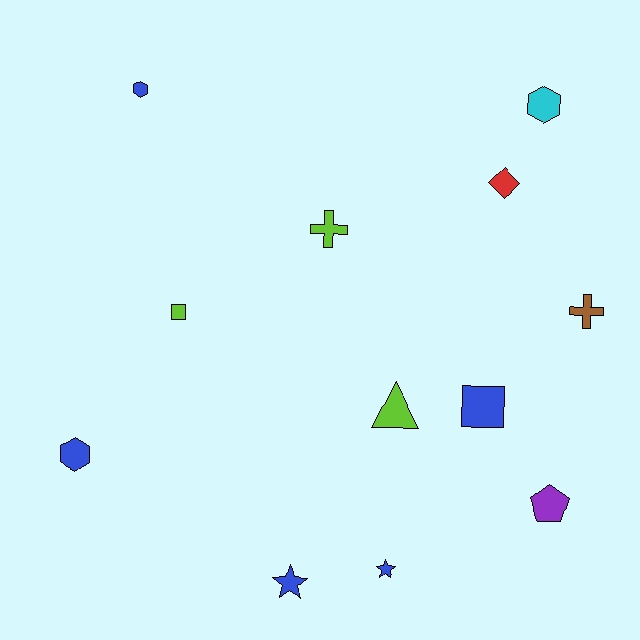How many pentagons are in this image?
There is 1 pentagon.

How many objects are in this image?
There are 12 objects.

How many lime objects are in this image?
There are 3 lime objects.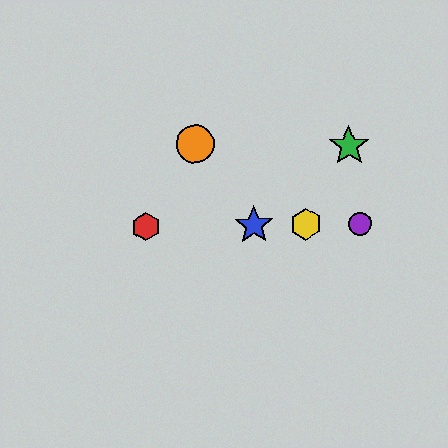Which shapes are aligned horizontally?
The red hexagon, the blue star, the yellow hexagon, the purple circle are aligned horizontally.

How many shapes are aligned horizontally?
4 shapes (the red hexagon, the blue star, the yellow hexagon, the purple circle) are aligned horizontally.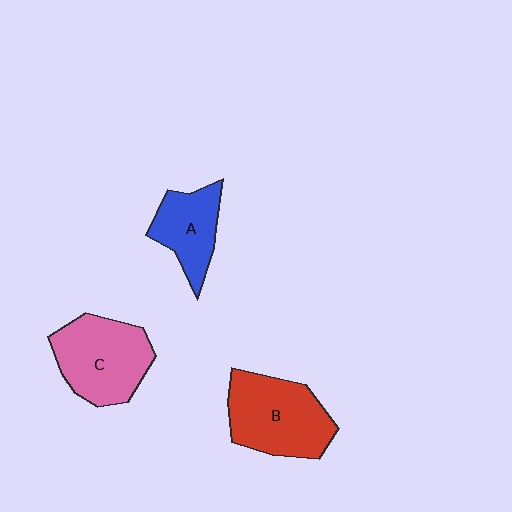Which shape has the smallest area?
Shape A (blue).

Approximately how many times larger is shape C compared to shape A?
Approximately 1.5 times.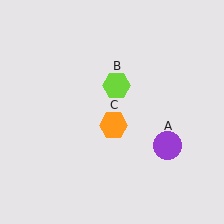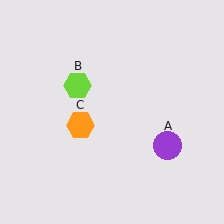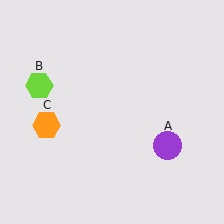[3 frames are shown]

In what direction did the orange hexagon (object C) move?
The orange hexagon (object C) moved left.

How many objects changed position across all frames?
2 objects changed position: lime hexagon (object B), orange hexagon (object C).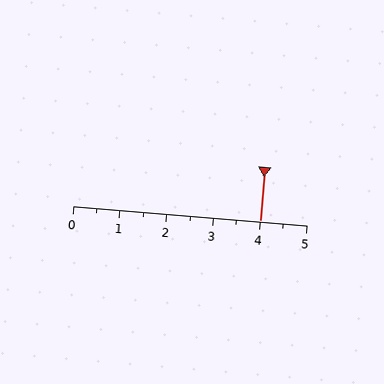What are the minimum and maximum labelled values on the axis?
The axis runs from 0 to 5.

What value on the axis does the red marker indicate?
The marker indicates approximately 4.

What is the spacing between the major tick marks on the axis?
The major ticks are spaced 1 apart.